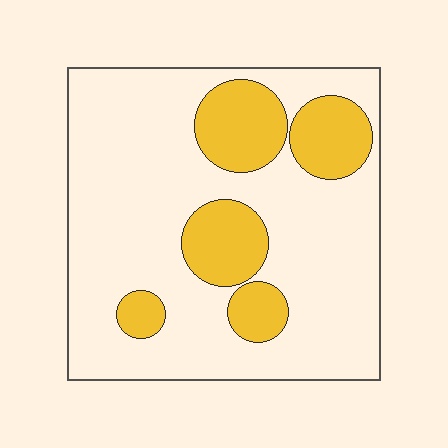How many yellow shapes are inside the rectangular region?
5.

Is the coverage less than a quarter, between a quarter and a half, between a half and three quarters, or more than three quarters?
Less than a quarter.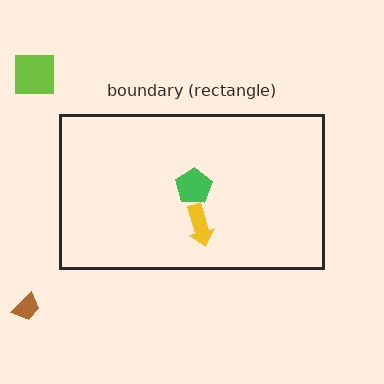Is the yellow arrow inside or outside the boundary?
Inside.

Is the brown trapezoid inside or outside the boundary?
Outside.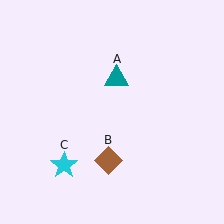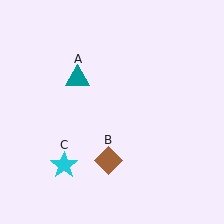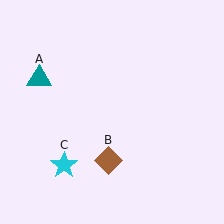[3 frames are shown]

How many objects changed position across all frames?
1 object changed position: teal triangle (object A).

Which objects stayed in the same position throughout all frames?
Brown diamond (object B) and cyan star (object C) remained stationary.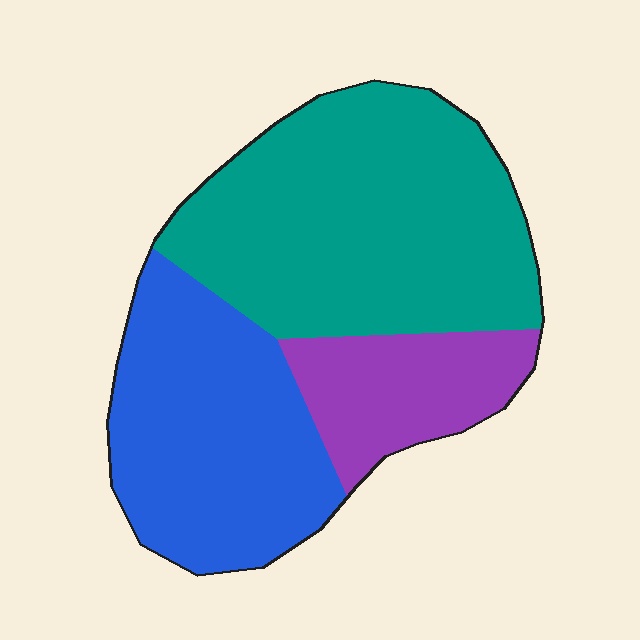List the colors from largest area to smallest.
From largest to smallest: teal, blue, purple.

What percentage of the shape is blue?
Blue takes up about one third (1/3) of the shape.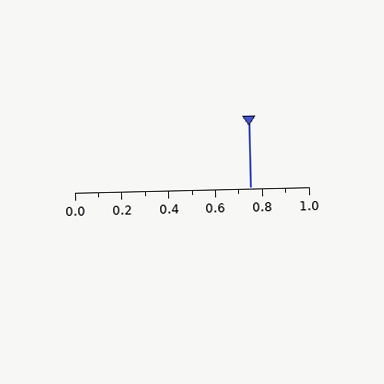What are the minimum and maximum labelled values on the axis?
The axis runs from 0.0 to 1.0.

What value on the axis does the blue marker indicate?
The marker indicates approximately 0.75.